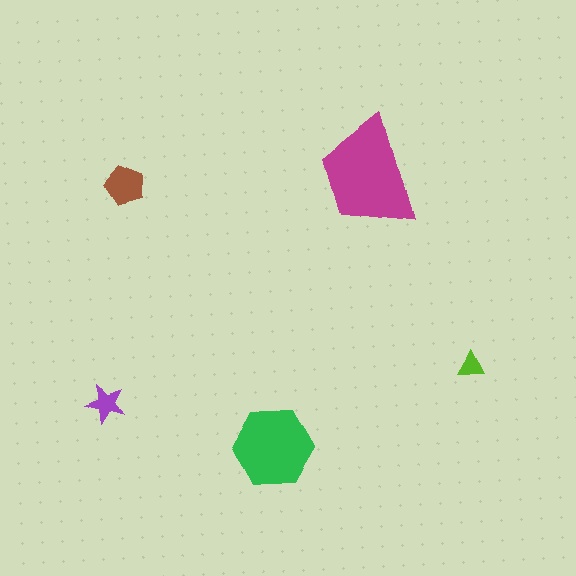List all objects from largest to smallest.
The magenta trapezoid, the green hexagon, the brown pentagon, the purple star, the lime triangle.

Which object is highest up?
The brown pentagon is topmost.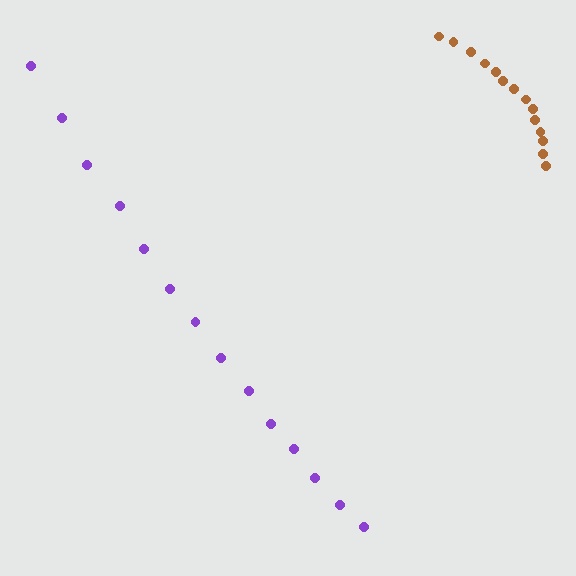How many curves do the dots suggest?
There are 2 distinct paths.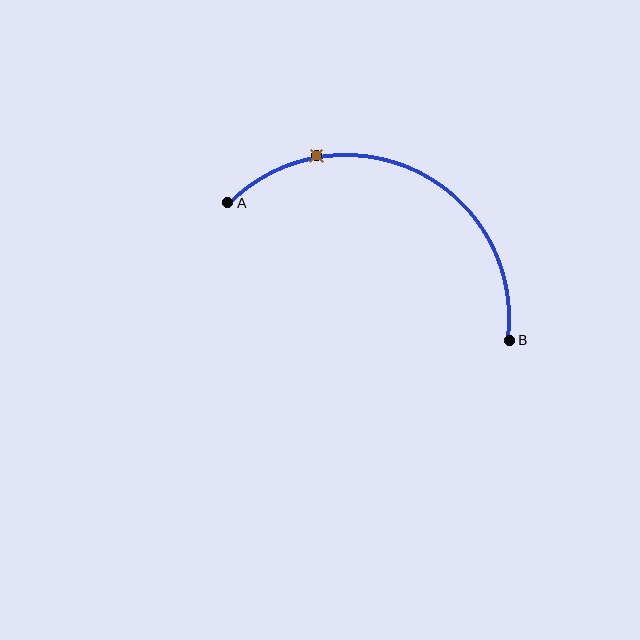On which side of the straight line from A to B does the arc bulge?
The arc bulges above the straight line connecting A and B.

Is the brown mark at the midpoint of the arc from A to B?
No. The brown mark lies on the arc but is closer to endpoint A. The arc midpoint would be at the point on the curve equidistant along the arc from both A and B.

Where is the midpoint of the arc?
The arc midpoint is the point on the curve farthest from the straight line joining A and B. It sits above that line.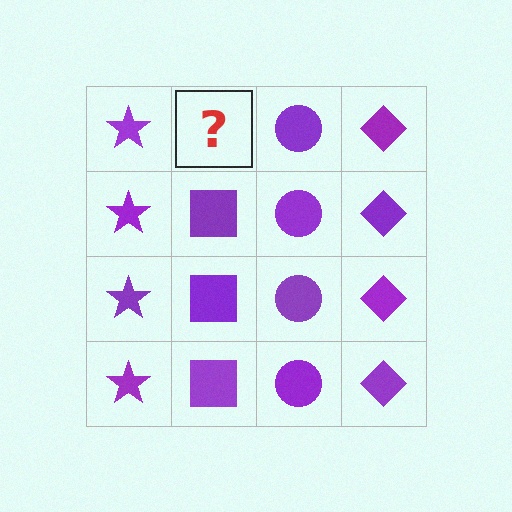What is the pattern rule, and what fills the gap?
The rule is that each column has a consistent shape. The gap should be filled with a purple square.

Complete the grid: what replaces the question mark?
The question mark should be replaced with a purple square.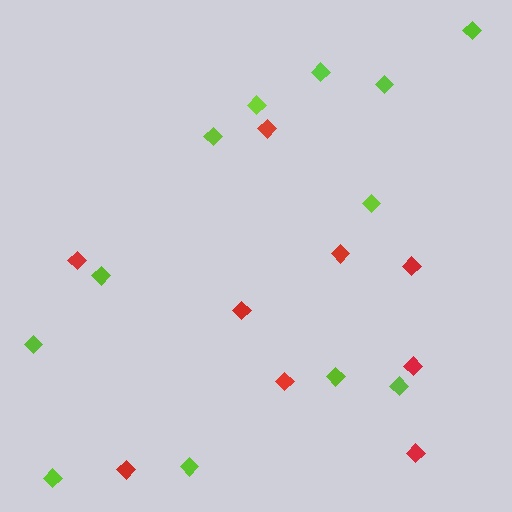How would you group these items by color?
There are 2 groups: one group of lime diamonds (12) and one group of red diamonds (9).